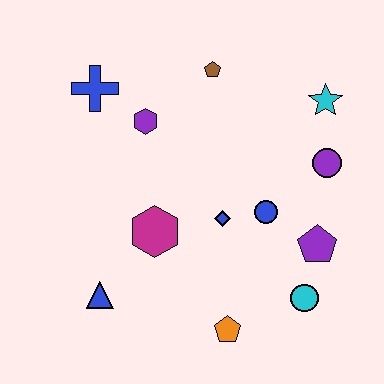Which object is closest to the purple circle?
The cyan star is closest to the purple circle.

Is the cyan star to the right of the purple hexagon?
Yes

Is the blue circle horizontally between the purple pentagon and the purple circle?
No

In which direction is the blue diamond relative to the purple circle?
The blue diamond is to the left of the purple circle.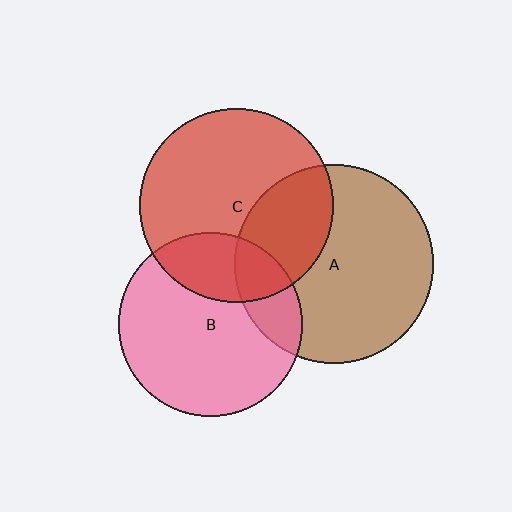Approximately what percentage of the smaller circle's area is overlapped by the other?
Approximately 25%.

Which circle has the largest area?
Circle A (brown).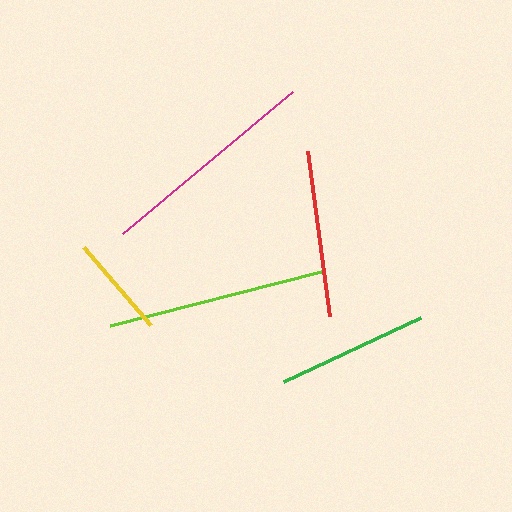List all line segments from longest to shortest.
From longest to shortest: magenta, lime, red, green, yellow.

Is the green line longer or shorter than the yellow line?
The green line is longer than the yellow line.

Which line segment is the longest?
The magenta line is the longest at approximately 221 pixels.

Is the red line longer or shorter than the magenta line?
The magenta line is longer than the red line.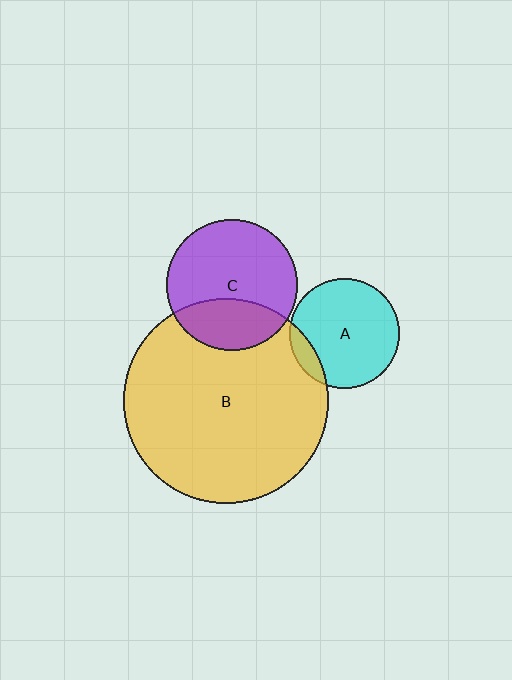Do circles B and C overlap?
Yes.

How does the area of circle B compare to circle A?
Approximately 3.5 times.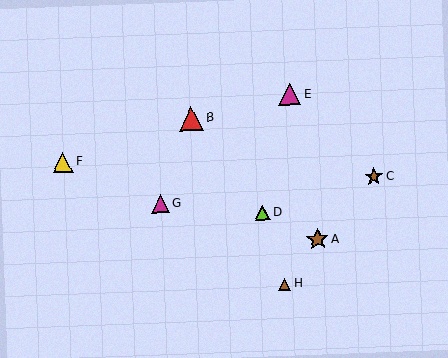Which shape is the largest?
The red triangle (labeled B) is the largest.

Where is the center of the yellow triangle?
The center of the yellow triangle is at (63, 162).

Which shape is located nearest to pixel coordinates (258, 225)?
The lime triangle (labeled D) at (263, 213) is nearest to that location.